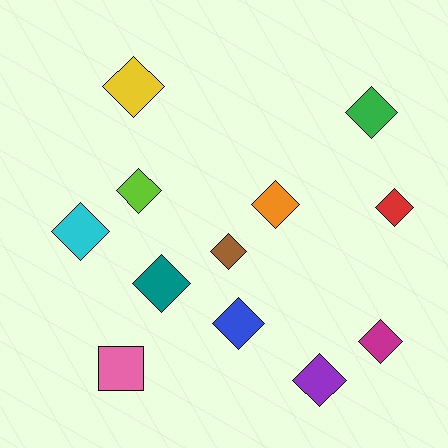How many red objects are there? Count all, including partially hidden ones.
There is 1 red object.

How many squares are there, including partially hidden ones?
There is 1 square.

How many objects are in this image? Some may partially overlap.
There are 12 objects.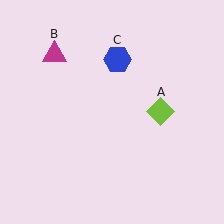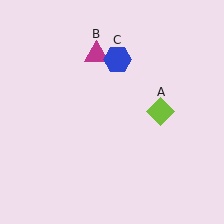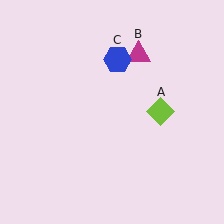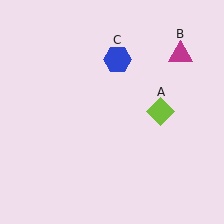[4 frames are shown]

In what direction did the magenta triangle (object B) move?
The magenta triangle (object B) moved right.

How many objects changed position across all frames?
1 object changed position: magenta triangle (object B).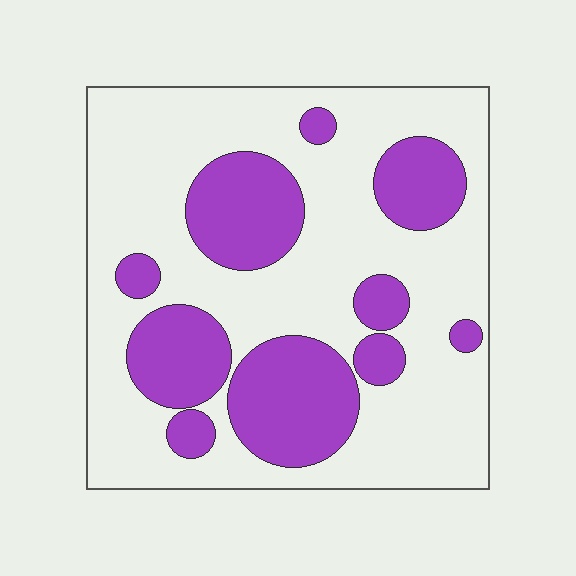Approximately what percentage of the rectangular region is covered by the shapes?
Approximately 30%.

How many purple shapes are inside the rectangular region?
10.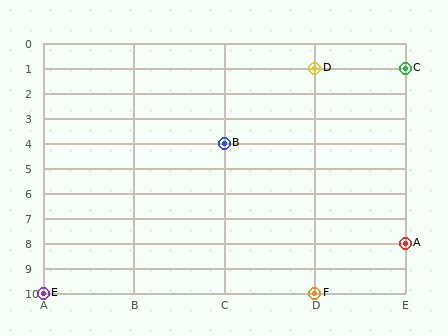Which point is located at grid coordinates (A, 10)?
Point E is at (A, 10).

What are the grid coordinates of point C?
Point C is at grid coordinates (E, 1).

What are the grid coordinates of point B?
Point B is at grid coordinates (C, 4).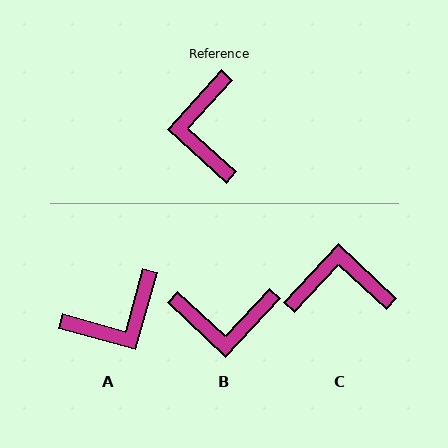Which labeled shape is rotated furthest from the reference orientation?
A, about 117 degrees away.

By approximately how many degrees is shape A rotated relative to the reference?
Approximately 117 degrees counter-clockwise.